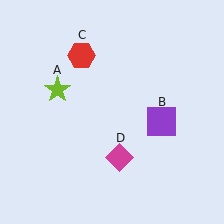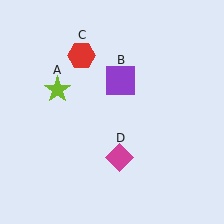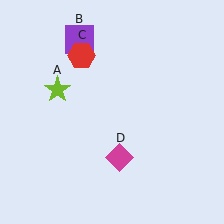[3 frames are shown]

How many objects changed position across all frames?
1 object changed position: purple square (object B).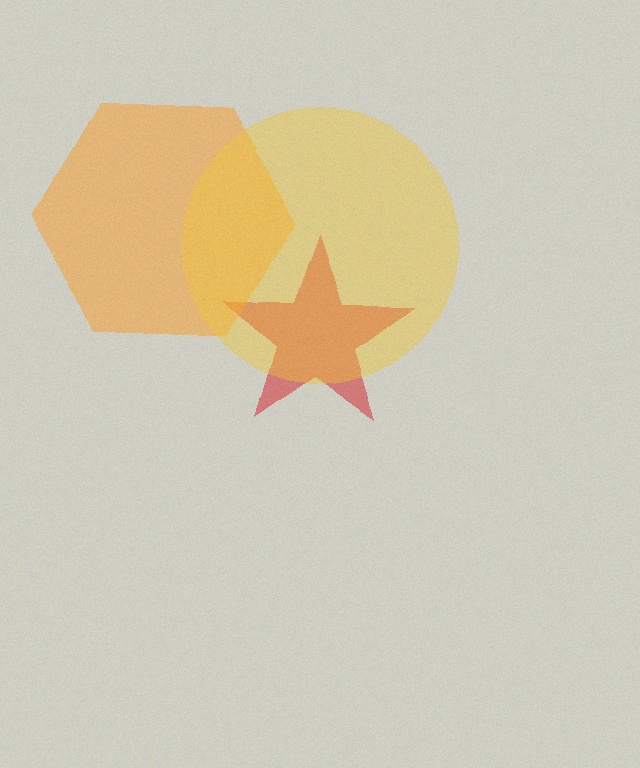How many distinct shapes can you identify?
There are 3 distinct shapes: a red star, an orange hexagon, a yellow circle.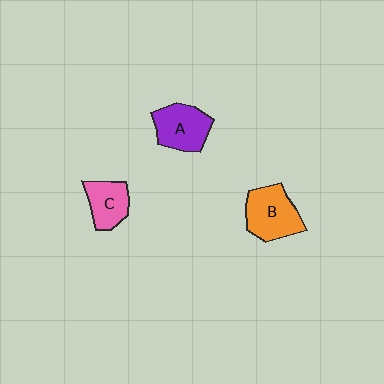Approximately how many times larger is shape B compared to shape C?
Approximately 1.4 times.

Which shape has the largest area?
Shape B (orange).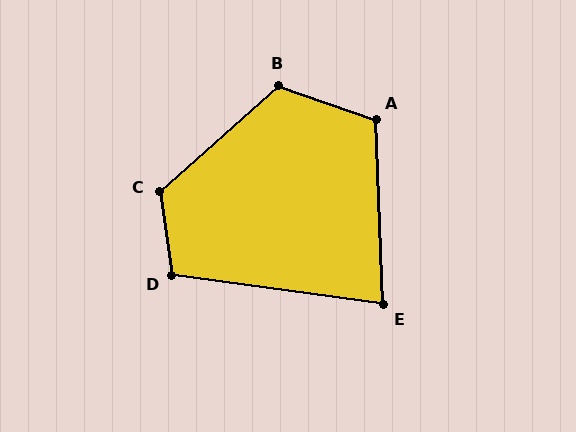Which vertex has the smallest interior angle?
E, at approximately 80 degrees.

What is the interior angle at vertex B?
Approximately 119 degrees (obtuse).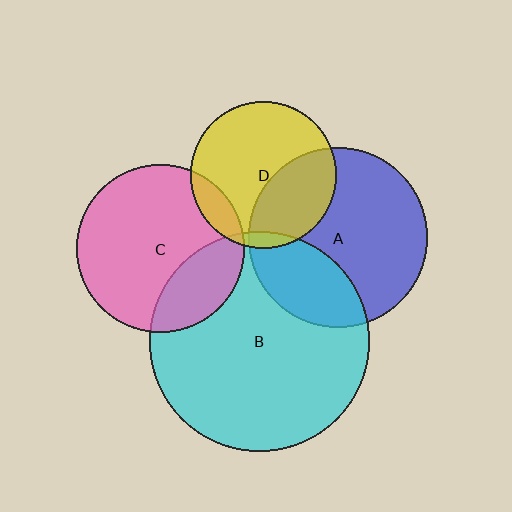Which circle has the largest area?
Circle B (cyan).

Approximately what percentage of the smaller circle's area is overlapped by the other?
Approximately 25%.